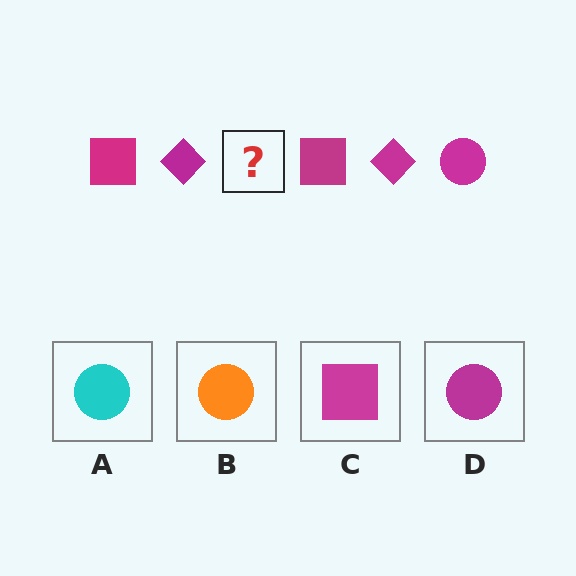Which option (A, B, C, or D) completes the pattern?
D.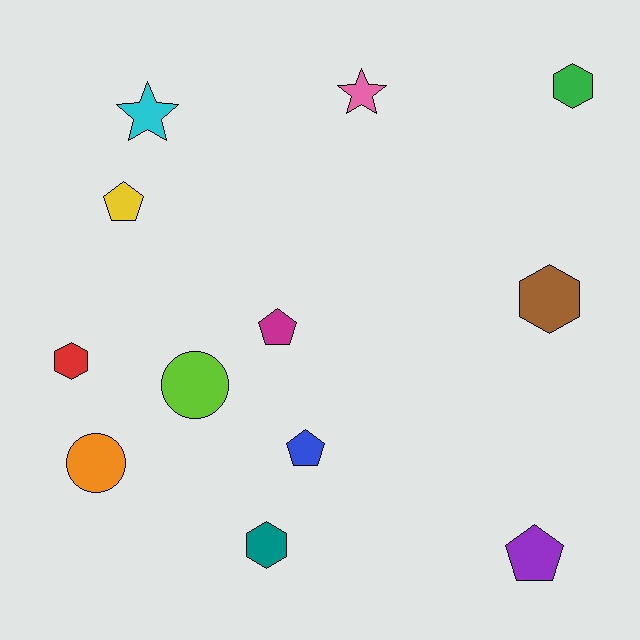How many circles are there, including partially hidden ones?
There are 2 circles.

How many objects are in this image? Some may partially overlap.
There are 12 objects.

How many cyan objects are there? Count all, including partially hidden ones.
There is 1 cyan object.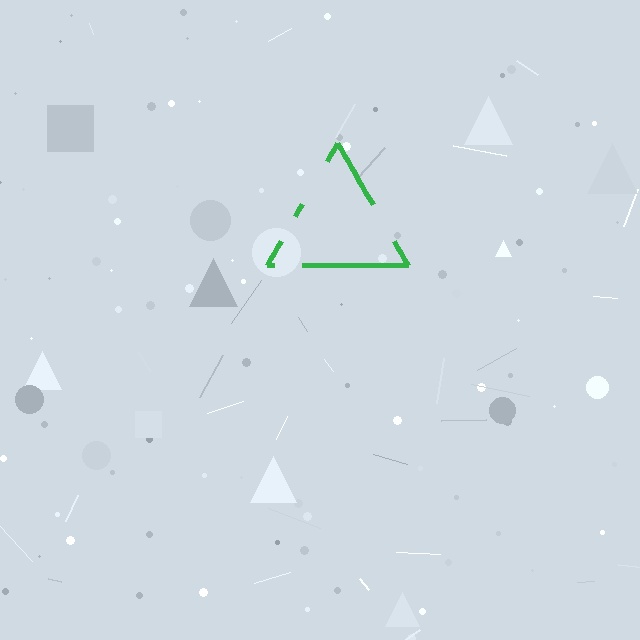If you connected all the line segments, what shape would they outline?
They would outline a triangle.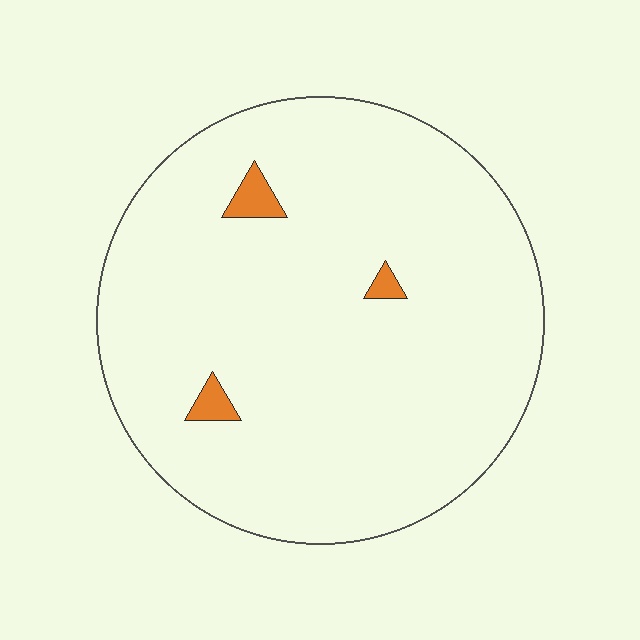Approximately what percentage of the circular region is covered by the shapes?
Approximately 5%.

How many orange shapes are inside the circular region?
3.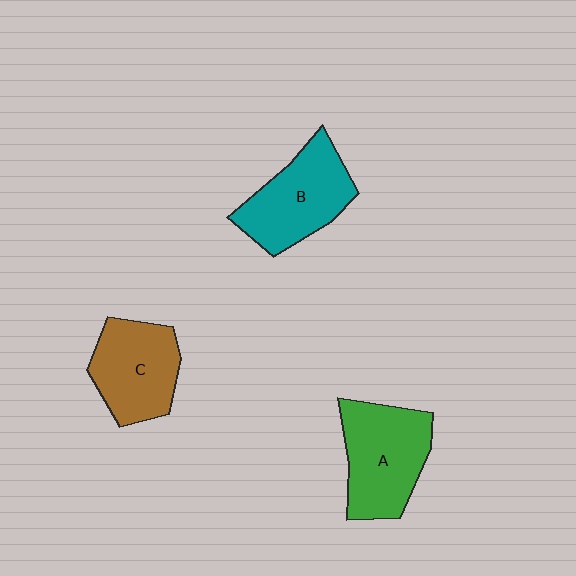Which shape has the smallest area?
Shape C (brown).